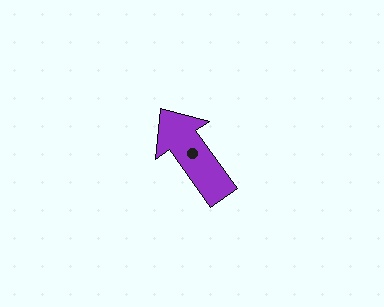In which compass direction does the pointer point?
Northwest.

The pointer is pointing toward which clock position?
Roughly 11 o'clock.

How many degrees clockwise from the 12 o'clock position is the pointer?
Approximately 325 degrees.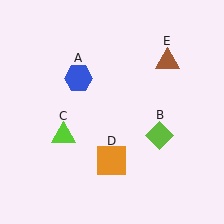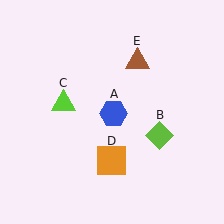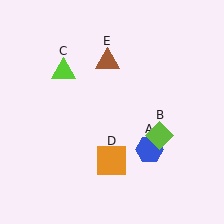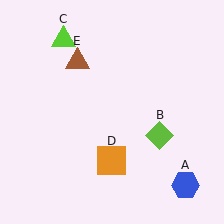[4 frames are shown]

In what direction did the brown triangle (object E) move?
The brown triangle (object E) moved left.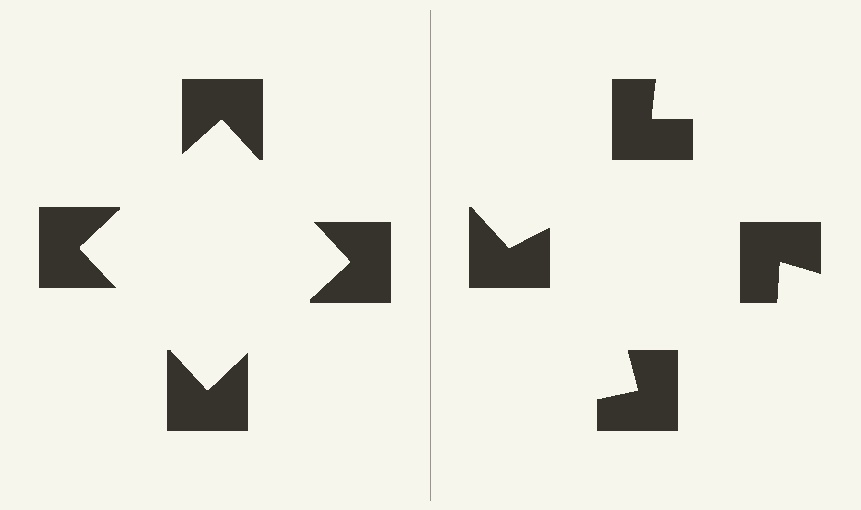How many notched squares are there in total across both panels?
8 — 4 on each side.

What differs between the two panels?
The notched squares are positioned identically on both sides; only the wedge orientations differ. On the left they align to a square; on the right they are misaligned.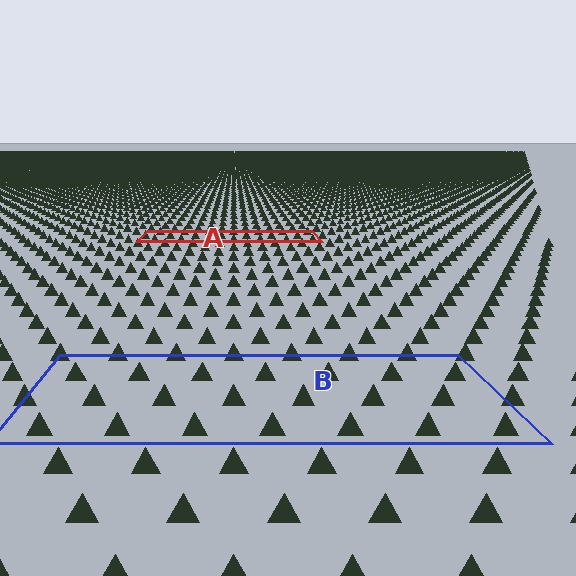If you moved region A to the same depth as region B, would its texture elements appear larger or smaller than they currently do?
They would appear larger. At a closer depth, the same texture elements are projected at a bigger on-screen size.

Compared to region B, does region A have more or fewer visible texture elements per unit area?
Region A has more texture elements per unit area — they are packed more densely because it is farther away.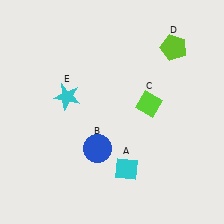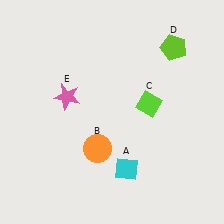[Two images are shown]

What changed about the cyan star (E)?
In Image 1, E is cyan. In Image 2, it changed to pink.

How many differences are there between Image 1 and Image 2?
There are 2 differences between the two images.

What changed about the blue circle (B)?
In Image 1, B is blue. In Image 2, it changed to orange.